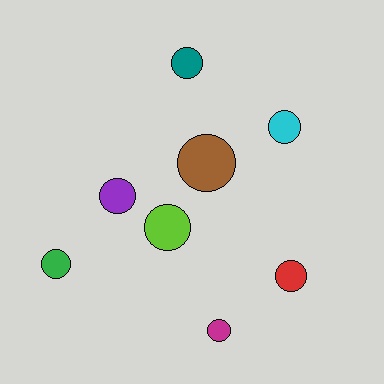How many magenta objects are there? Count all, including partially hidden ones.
There is 1 magenta object.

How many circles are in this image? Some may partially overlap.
There are 8 circles.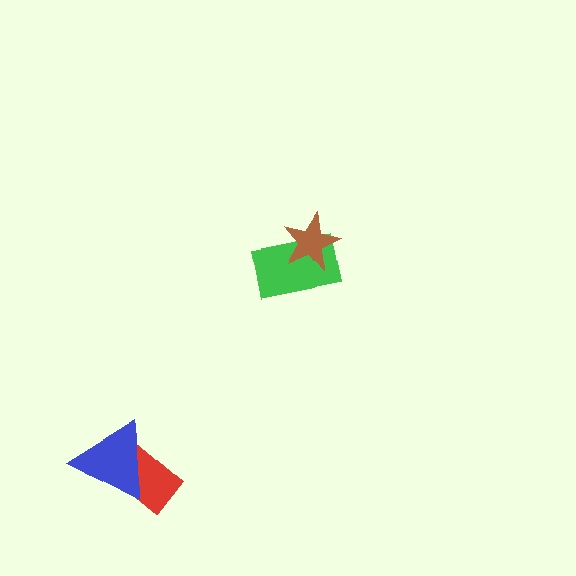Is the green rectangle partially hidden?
Yes, it is partially covered by another shape.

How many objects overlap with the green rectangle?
1 object overlaps with the green rectangle.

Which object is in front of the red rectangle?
The blue triangle is in front of the red rectangle.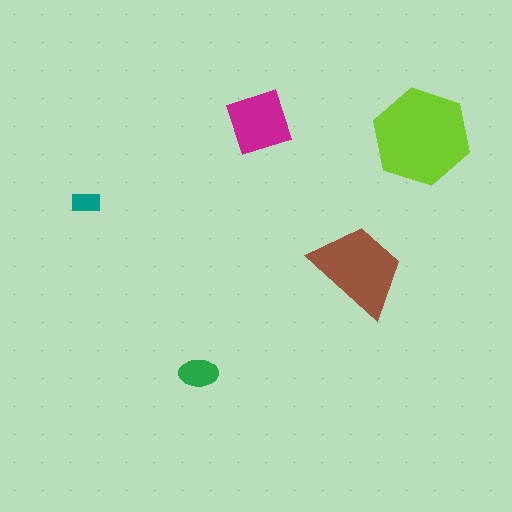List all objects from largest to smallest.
The lime hexagon, the brown trapezoid, the magenta diamond, the green ellipse, the teal rectangle.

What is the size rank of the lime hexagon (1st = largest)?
1st.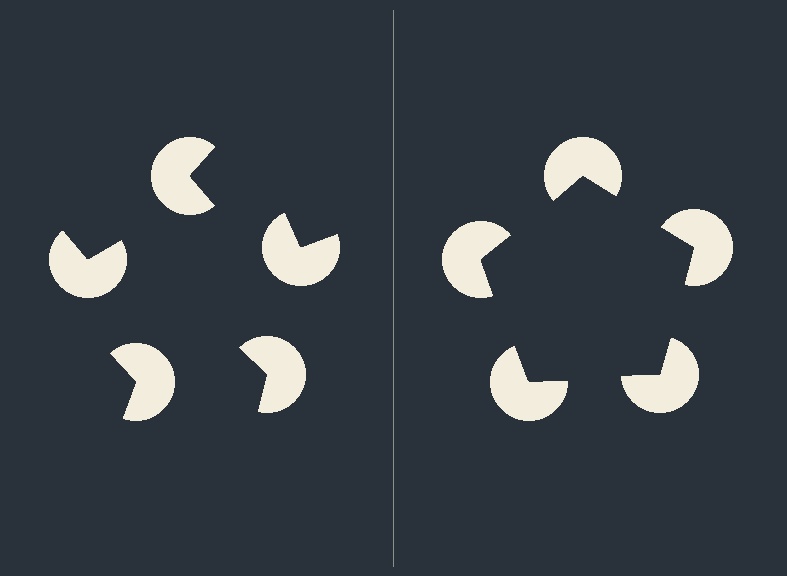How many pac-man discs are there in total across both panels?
10 — 5 on each side.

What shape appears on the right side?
An illusory pentagon.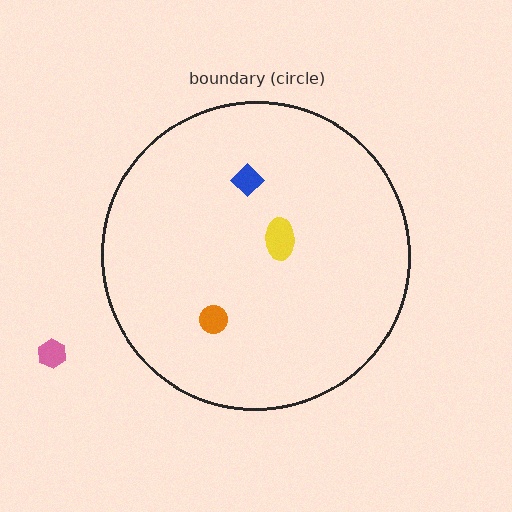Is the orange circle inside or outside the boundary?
Inside.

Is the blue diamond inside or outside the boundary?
Inside.